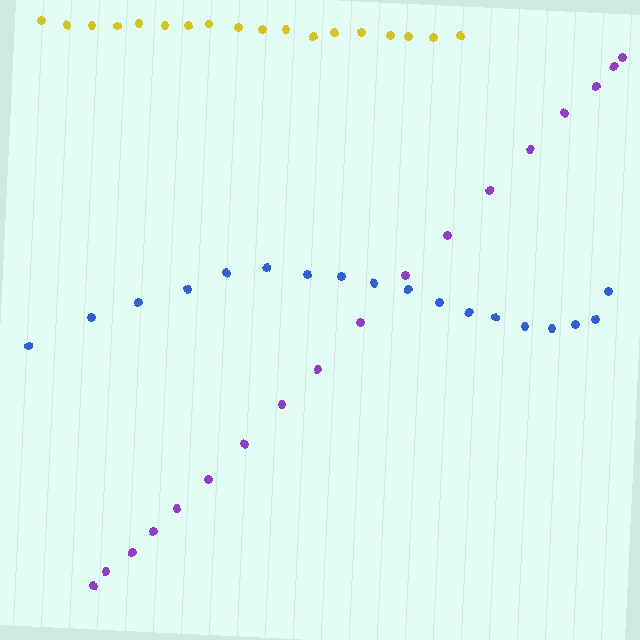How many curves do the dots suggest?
There are 3 distinct paths.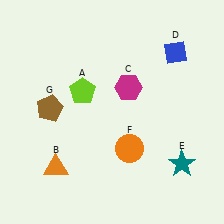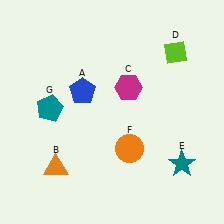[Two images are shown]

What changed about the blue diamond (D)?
In Image 1, D is blue. In Image 2, it changed to lime.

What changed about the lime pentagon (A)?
In Image 1, A is lime. In Image 2, it changed to blue.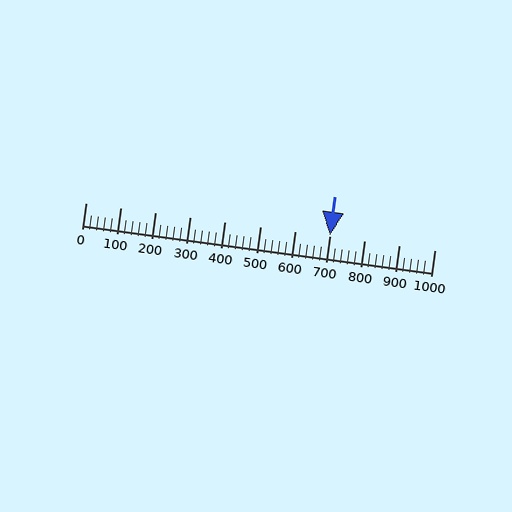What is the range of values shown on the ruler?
The ruler shows values from 0 to 1000.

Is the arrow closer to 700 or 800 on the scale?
The arrow is closer to 700.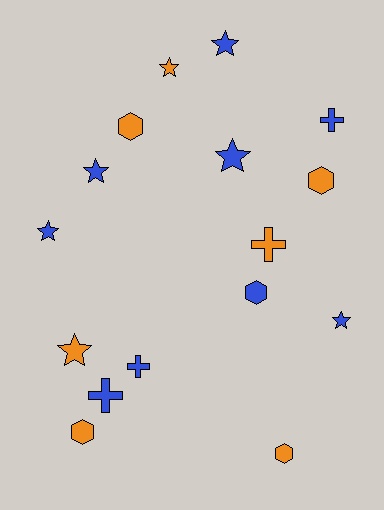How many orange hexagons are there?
There are 4 orange hexagons.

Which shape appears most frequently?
Star, with 7 objects.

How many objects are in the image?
There are 16 objects.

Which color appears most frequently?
Blue, with 9 objects.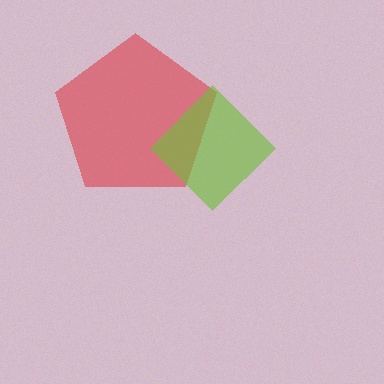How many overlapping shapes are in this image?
There are 2 overlapping shapes in the image.